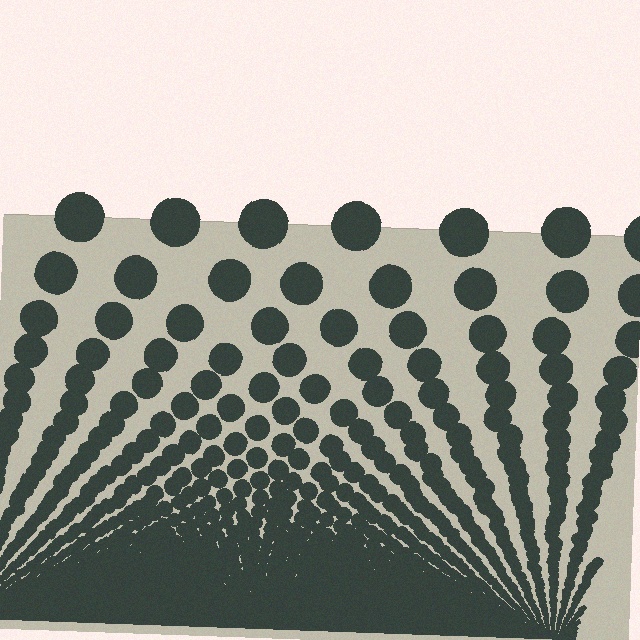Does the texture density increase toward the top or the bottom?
Density increases toward the bottom.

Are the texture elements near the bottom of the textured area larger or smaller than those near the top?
Smaller. The gradient is inverted — elements near the bottom are smaller and denser.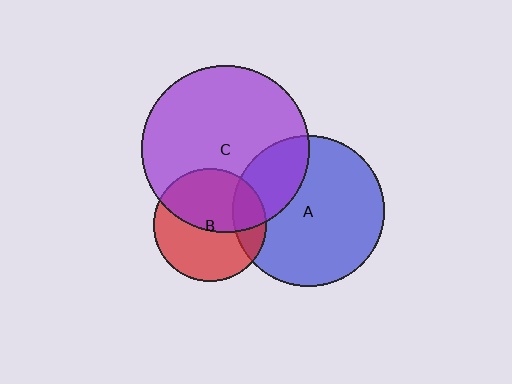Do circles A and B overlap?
Yes.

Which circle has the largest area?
Circle C (purple).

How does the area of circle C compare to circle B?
Approximately 2.2 times.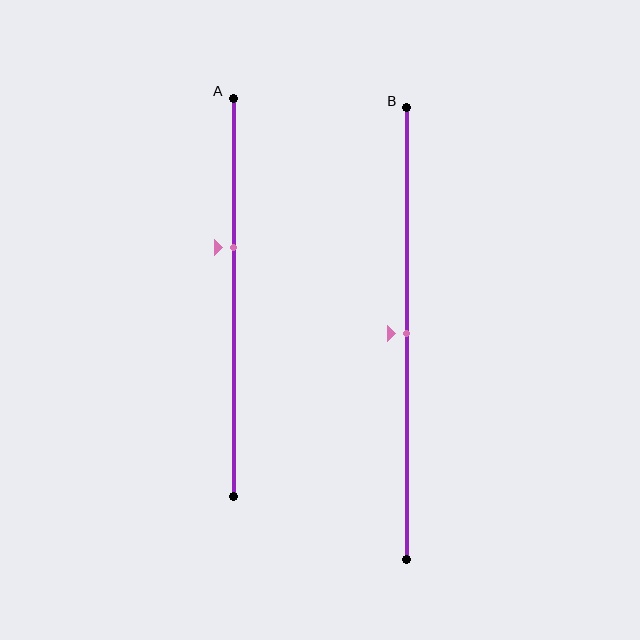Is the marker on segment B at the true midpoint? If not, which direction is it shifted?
Yes, the marker on segment B is at the true midpoint.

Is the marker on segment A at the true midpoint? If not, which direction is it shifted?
No, the marker on segment A is shifted upward by about 13% of the segment length.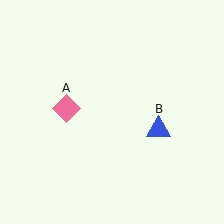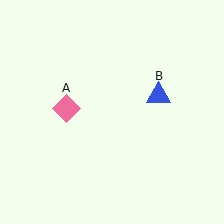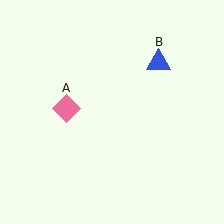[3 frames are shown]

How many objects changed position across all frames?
1 object changed position: blue triangle (object B).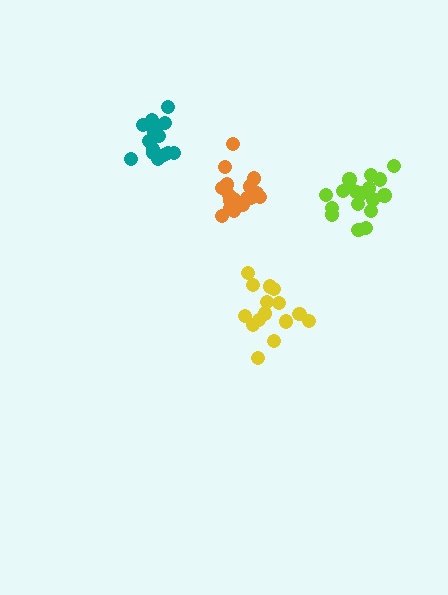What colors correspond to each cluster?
The clusters are colored: teal, orange, yellow, lime.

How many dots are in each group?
Group 1: 18 dots, Group 2: 18 dots, Group 3: 15 dots, Group 4: 18 dots (69 total).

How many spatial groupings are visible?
There are 4 spatial groupings.